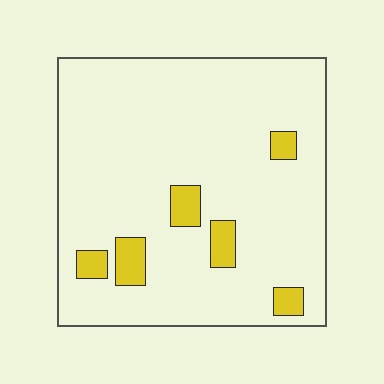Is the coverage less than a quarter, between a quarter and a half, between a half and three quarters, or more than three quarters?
Less than a quarter.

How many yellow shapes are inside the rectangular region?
6.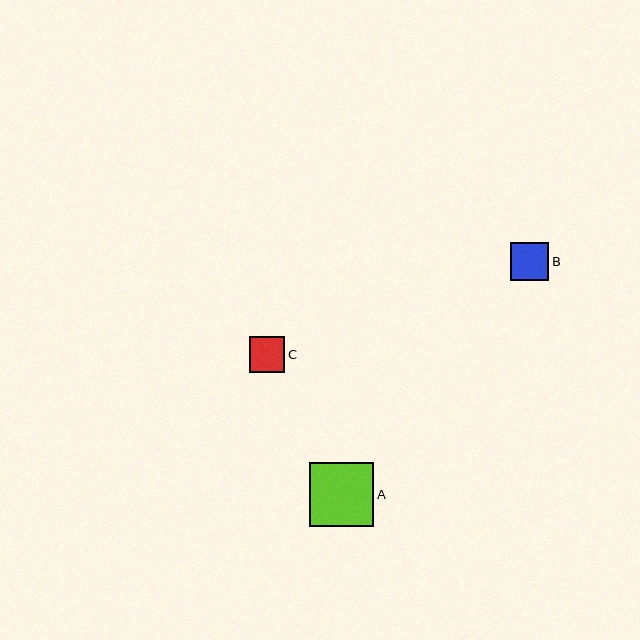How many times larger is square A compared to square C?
Square A is approximately 1.8 times the size of square C.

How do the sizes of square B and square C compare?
Square B and square C are approximately the same size.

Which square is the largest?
Square A is the largest with a size of approximately 64 pixels.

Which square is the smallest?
Square C is the smallest with a size of approximately 36 pixels.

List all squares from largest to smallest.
From largest to smallest: A, B, C.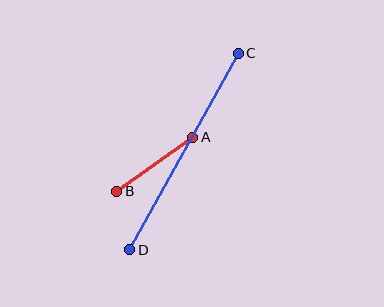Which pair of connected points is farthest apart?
Points C and D are farthest apart.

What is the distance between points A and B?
The distance is approximately 93 pixels.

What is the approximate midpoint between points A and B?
The midpoint is at approximately (155, 164) pixels.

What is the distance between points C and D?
The distance is approximately 224 pixels.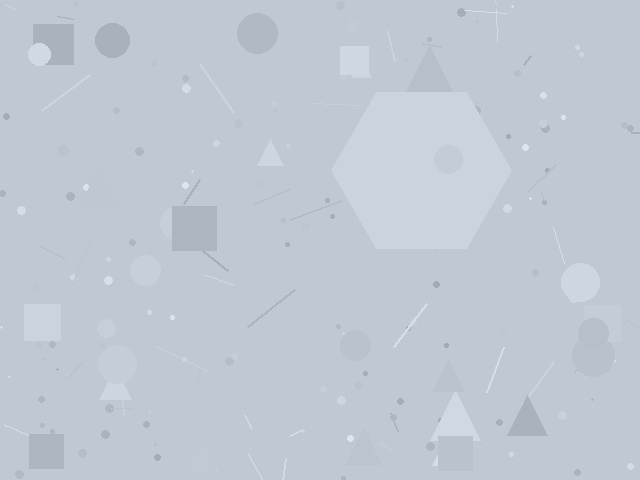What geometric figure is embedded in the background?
A hexagon is embedded in the background.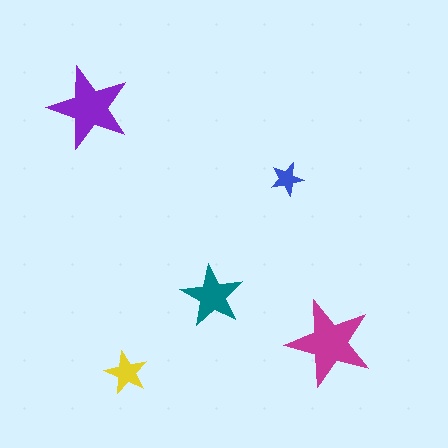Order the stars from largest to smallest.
the magenta one, the purple one, the teal one, the yellow one, the blue one.